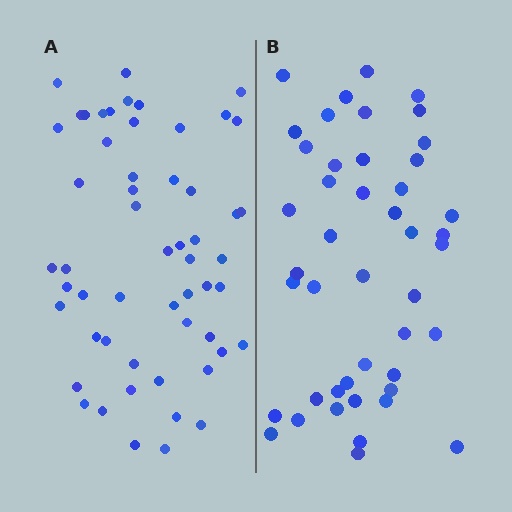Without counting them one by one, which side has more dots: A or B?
Region A (the left region) has more dots.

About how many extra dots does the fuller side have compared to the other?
Region A has roughly 10 or so more dots than region B.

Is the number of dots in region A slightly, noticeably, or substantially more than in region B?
Region A has only slightly more — the two regions are fairly close. The ratio is roughly 1.2 to 1.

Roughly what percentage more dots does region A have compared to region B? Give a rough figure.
About 20% more.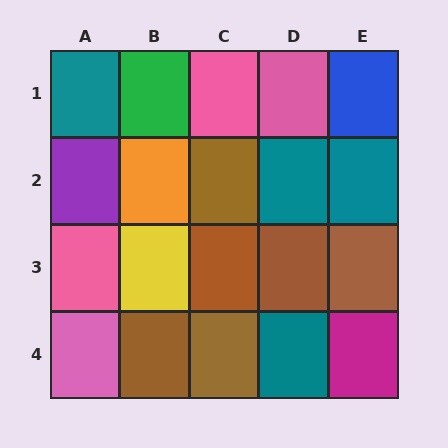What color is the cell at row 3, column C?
Brown.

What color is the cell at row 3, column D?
Brown.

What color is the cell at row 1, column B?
Green.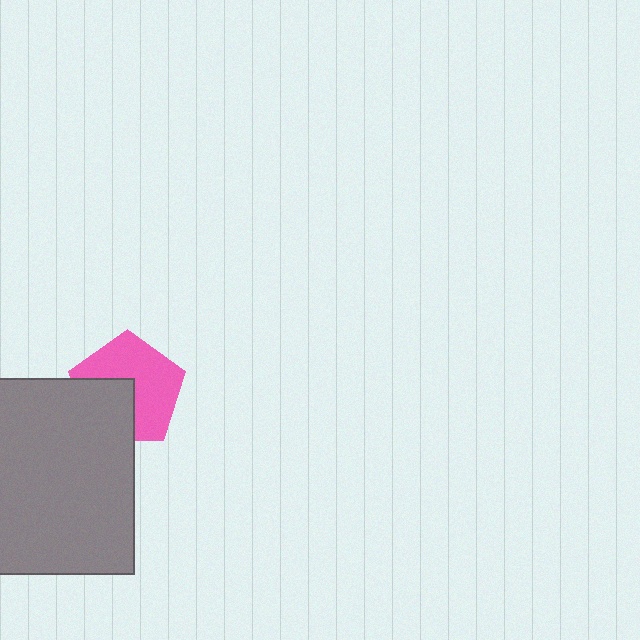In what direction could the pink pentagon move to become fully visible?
The pink pentagon could move toward the upper-right. That would shift it out from behind the gray rectangle entirely.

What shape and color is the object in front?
The object in front is a gray rectangle.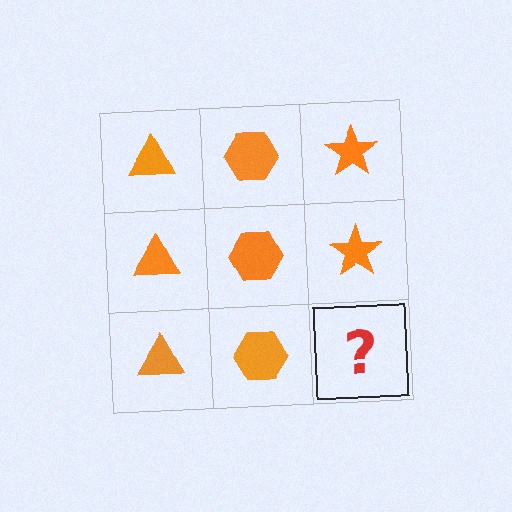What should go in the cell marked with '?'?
The missing cell should contain an orange star.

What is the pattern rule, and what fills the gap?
The rule is that each column has a consistent shape. The gap should be filled with an orange star.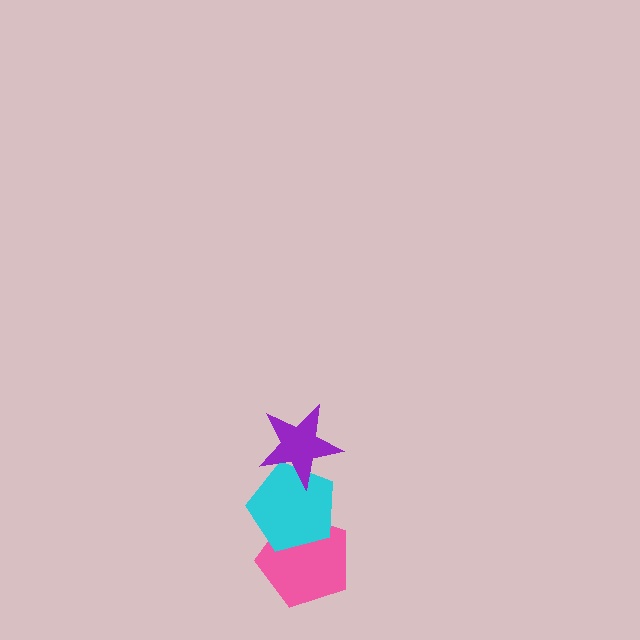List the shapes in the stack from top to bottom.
From top to bottom: the purple star, the cyan pentagon, the pink pentagon.